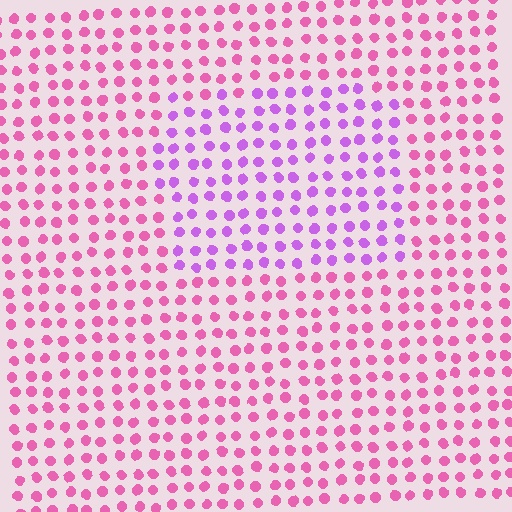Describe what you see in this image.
The image is filled with small pink elements in a uniform arrangement. A rectangle-shaped region is visible where the elements are tinted to a slightly different hue, forming a subtle color boundary.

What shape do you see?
I see a rectangle.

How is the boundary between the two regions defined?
The boundary is defined purely by a slight shift in hue (about 39 degrees). Spacing, size, and orientation are identical on both sides.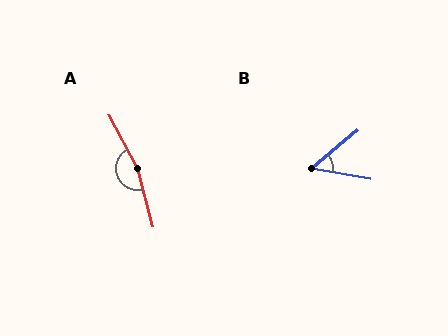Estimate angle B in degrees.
Approximately 49 degrees.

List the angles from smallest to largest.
B (49°), A (167°).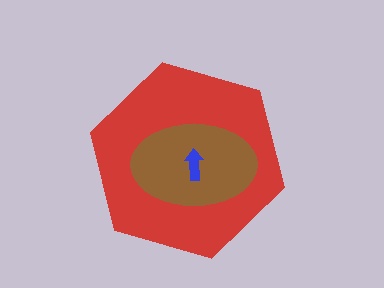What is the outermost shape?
The red hexagon.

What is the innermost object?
The blue arrow.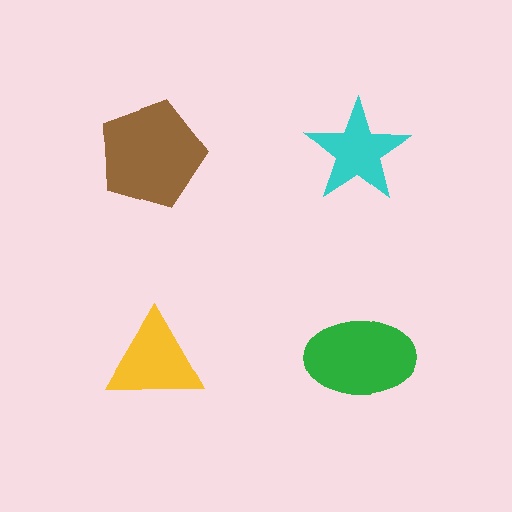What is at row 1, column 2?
A cyan star.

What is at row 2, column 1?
A yellow triangle.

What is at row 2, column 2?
A green ellipse.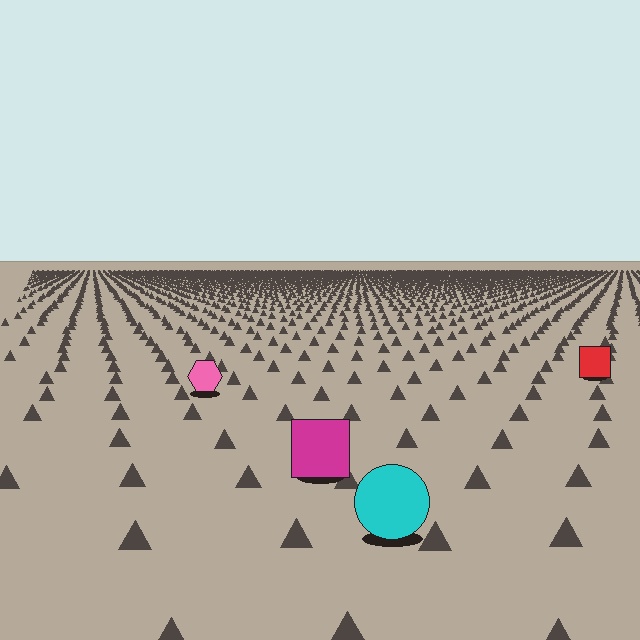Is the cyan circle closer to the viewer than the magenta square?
Yes. The cyan circle is closer — you can tell from the texture gradient: the ground texture is coarser near it.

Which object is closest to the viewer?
The cyan circle is closest. The texture marks near it are larger and more spread out.